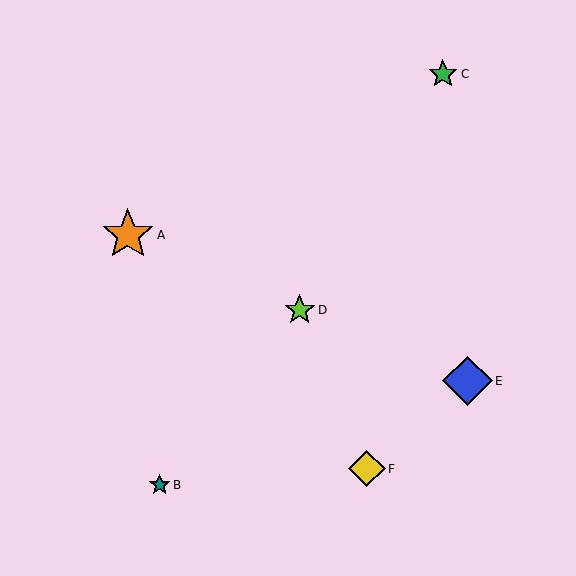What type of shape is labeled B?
Shape B is a teal star.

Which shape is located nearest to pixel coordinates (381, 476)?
The yellow diamond (labeled F) at (367, 469) is nearest to that location.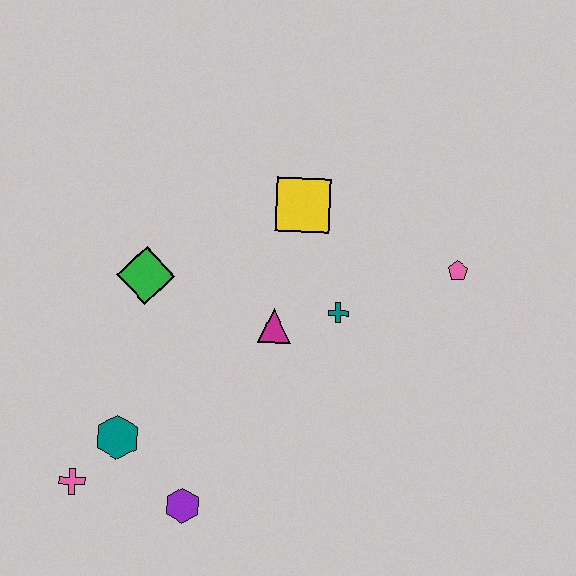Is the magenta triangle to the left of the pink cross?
No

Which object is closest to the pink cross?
The teal hexagon is closest to the pink cross.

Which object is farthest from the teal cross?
The pink cross is farthest from the teal cross.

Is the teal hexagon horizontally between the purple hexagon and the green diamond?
No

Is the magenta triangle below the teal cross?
Yes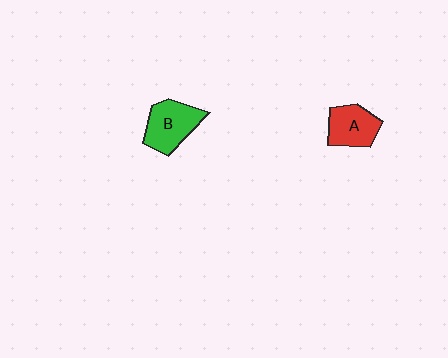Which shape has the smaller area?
Shape A (red).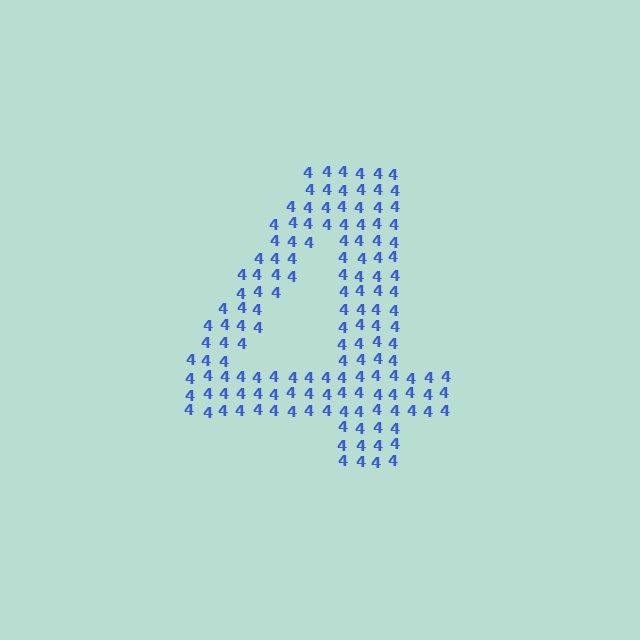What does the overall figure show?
The overall figure shows the digit 4.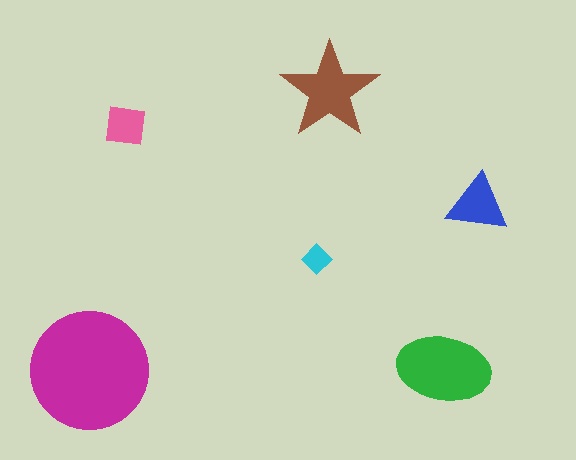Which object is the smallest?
The cyan diamond.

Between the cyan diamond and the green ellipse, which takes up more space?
The green ellipse.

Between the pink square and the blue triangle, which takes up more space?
The blue triangle.